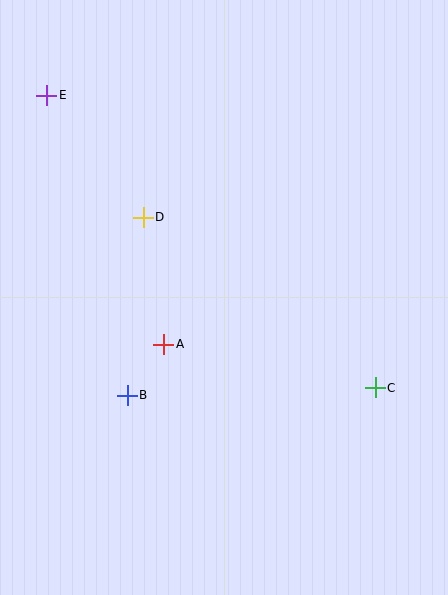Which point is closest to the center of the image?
Point A at (164, 344) is closest to the center.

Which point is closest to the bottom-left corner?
Point B is closest to the bottom-left corner.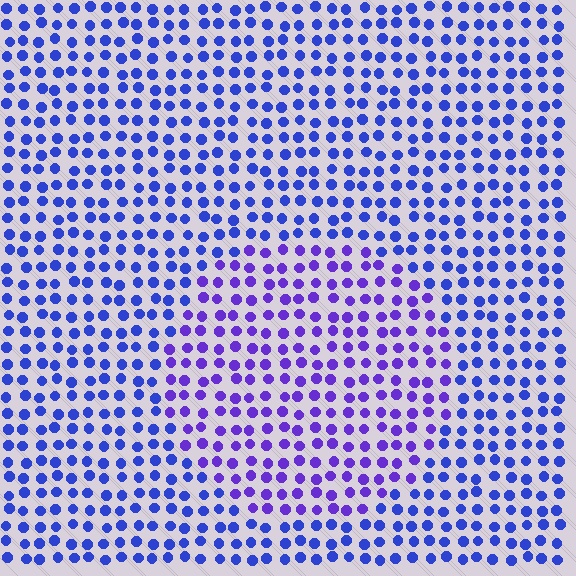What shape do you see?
I see a circle.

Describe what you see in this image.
The image is filled with small blue elements in a uniform arrangement. A circle-shaped region is visible where the elements are tinted to a slightly different hue, forming a subtle color boundary.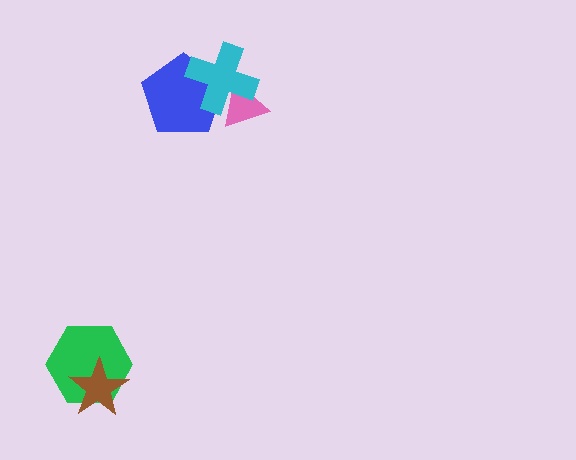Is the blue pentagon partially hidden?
Yes, it is partially covered by another shape.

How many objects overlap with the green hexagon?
1 object overlaps with the green hexagon.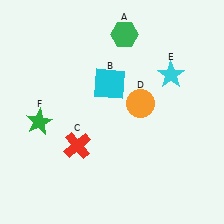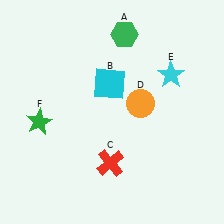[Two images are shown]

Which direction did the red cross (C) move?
The red cross (C) moved right.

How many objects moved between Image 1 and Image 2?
1 object moved between the two images.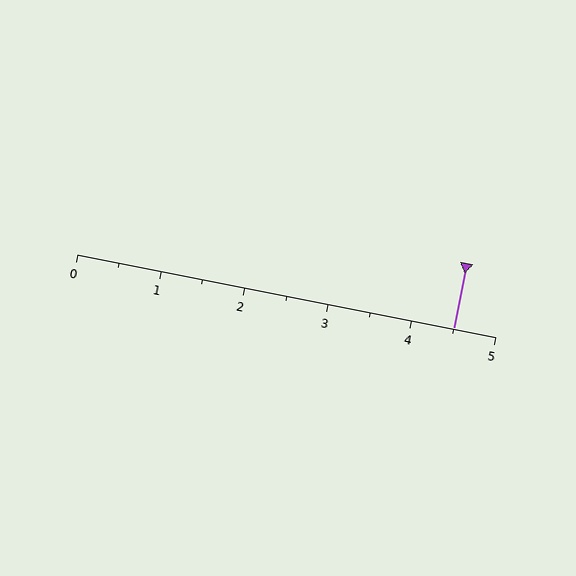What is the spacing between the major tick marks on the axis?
The major ticks are spaced 1 apart.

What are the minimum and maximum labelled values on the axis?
The axis runs from 0 to 5.